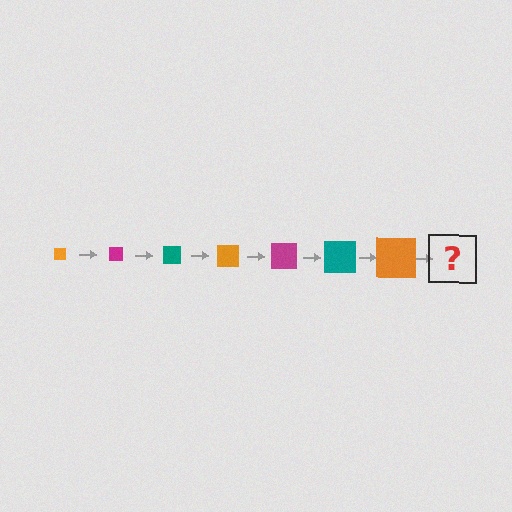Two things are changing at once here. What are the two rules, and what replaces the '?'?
The two rules are that the square grows larger each step and the color cycles through orange, magenta, and teal. The '?' should be a magenta square, larger than the previous one.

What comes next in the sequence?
The next element should be a magenta square, larger than the previous one.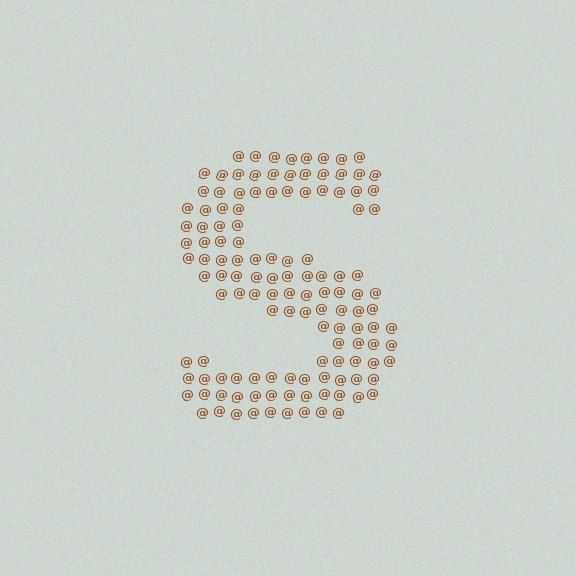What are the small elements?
The small elements are at signs.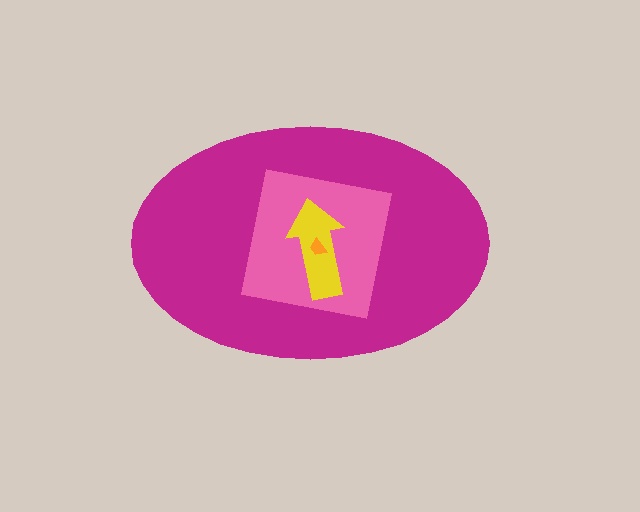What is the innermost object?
The orange trapezoid.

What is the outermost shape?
The magenta ellipse.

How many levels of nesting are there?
4.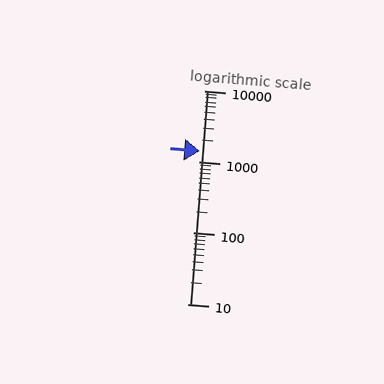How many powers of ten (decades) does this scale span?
The scale spans 3 decades, from 10 to 10000.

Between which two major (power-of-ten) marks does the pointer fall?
The pointer is between 1000 and 10000.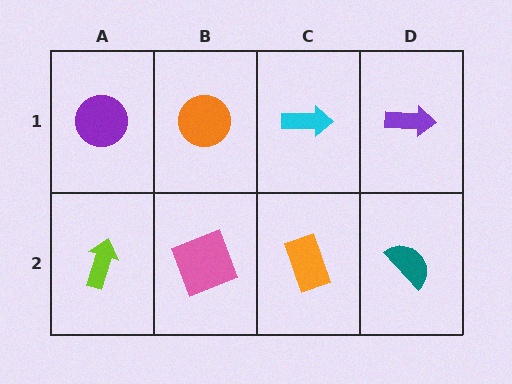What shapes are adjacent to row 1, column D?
A teal semicircle (row 2, column D), a cyan arrow (row 1, column C).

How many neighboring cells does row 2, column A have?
2.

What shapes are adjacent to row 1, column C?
An orange rectangle (row 2, column C), an orange circle (row 1, column B), a purple arrow (row 1, column D).